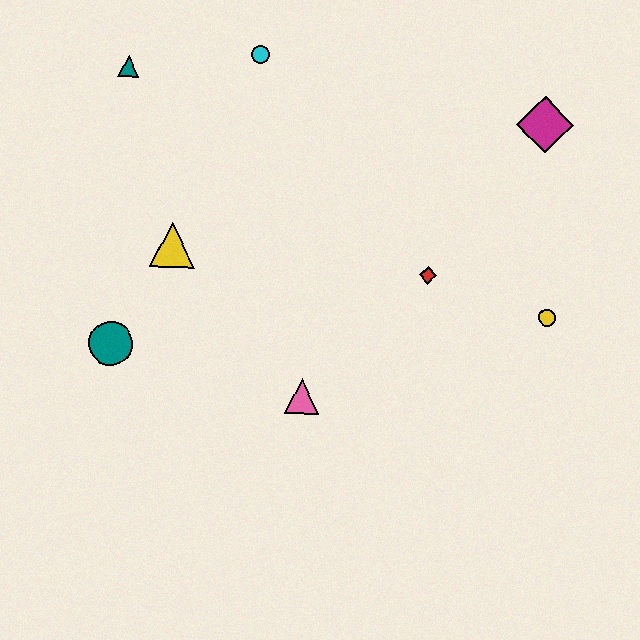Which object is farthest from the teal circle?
The magenta diamond is farthest from the teal circle.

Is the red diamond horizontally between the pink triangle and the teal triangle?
No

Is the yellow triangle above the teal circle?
Yes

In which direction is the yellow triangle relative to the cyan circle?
The yellow triangle is below the cyan circle.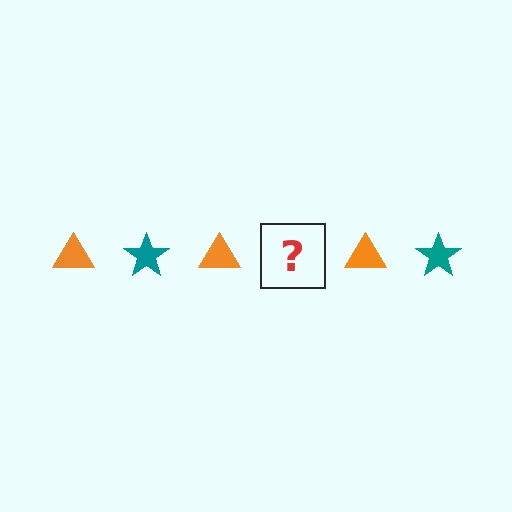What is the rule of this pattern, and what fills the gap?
The rule is that the pattern alternates between orange triangle and teal star. The gap should be filled with a teal star.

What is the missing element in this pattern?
The missing element is a teal star.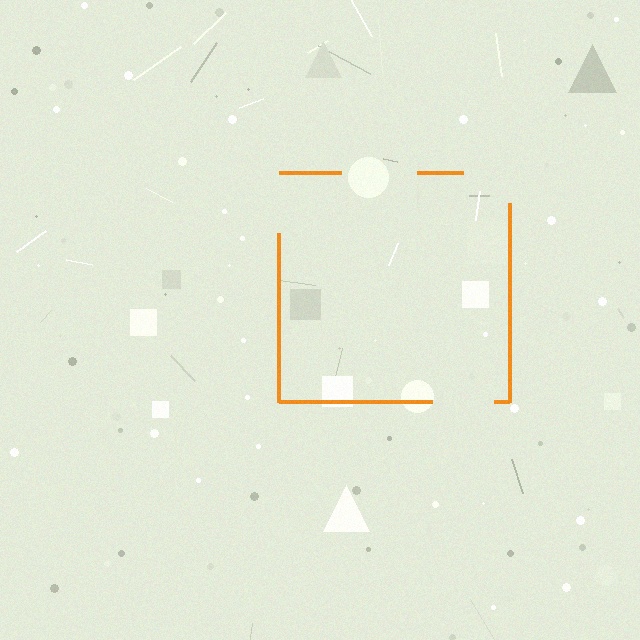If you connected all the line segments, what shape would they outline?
They would outline a square.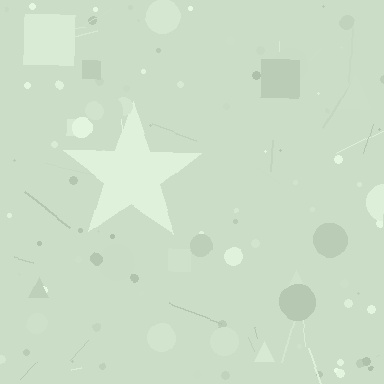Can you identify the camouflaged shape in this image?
The camouflaged shape is a star.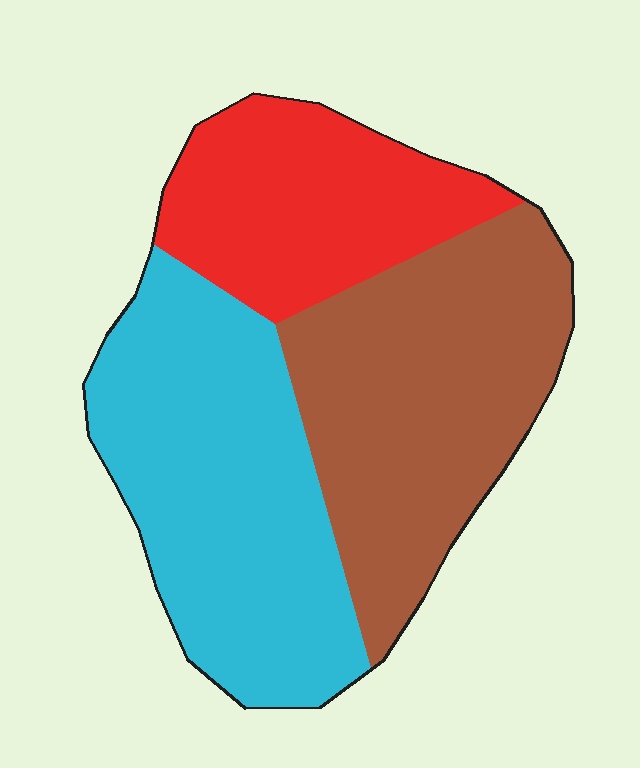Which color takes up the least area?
Red, at roughly 25%.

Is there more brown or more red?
Brown.